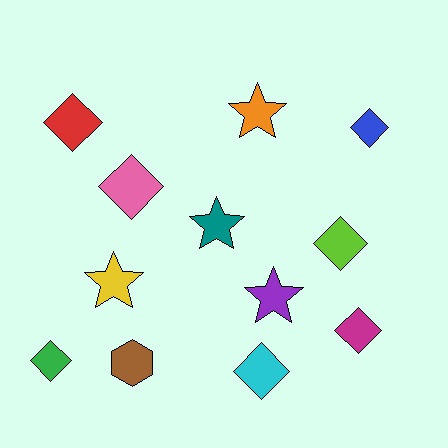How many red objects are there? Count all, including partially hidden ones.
There is 1 red object.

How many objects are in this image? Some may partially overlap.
There are 12 objects.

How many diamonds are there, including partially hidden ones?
There are 7 diamonds.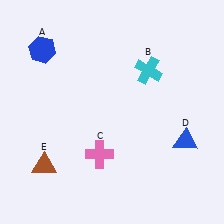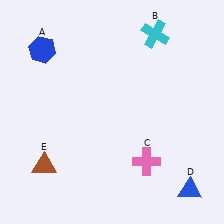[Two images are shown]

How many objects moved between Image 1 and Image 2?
3 objects moved between the two images.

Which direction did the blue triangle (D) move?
The blue triangle (D) moved down.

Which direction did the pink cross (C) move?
The pink cross (C) moved right.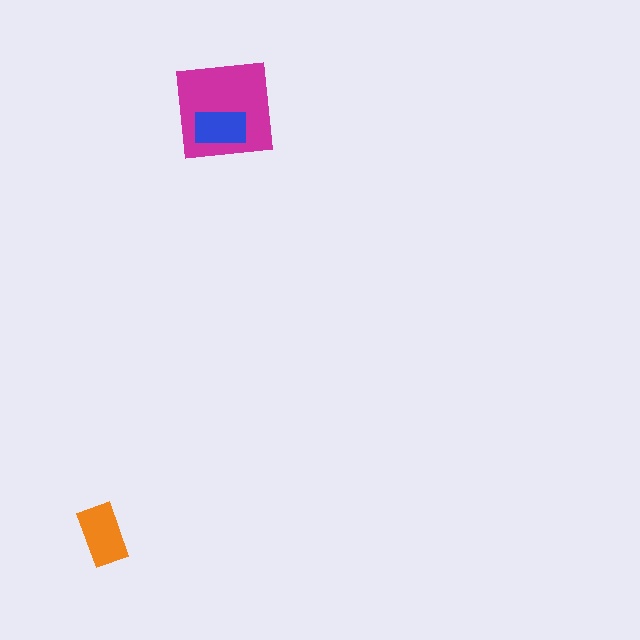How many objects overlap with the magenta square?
1 object overlaps with the magenta square.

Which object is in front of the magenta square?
The blue rectangle is in front of the magenta square.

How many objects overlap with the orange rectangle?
0 objects overlap with the orange rectangle.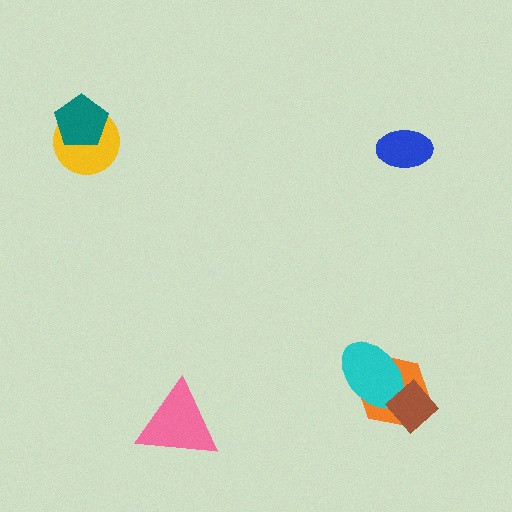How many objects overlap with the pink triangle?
0 objects overlap with the pink triangle.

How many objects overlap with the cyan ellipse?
2 objects overlap with the cyan ellipse.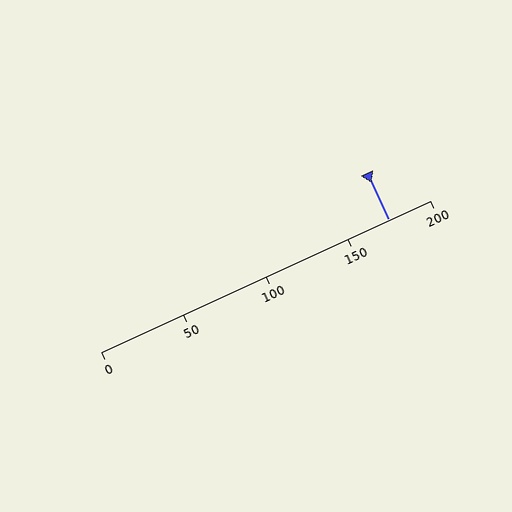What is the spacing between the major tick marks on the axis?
The major ticks are spaced 50 apart.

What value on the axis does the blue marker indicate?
The marker indicates approximately 175.